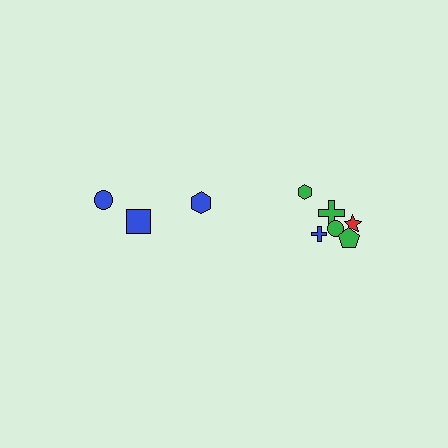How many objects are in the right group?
There are 6 objects.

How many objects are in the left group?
There are 3 objects.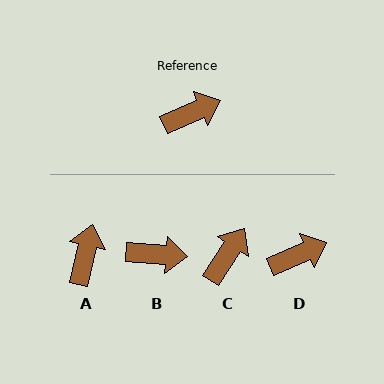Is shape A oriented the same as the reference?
No, it is off by about 52 degrees.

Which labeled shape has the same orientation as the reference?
D.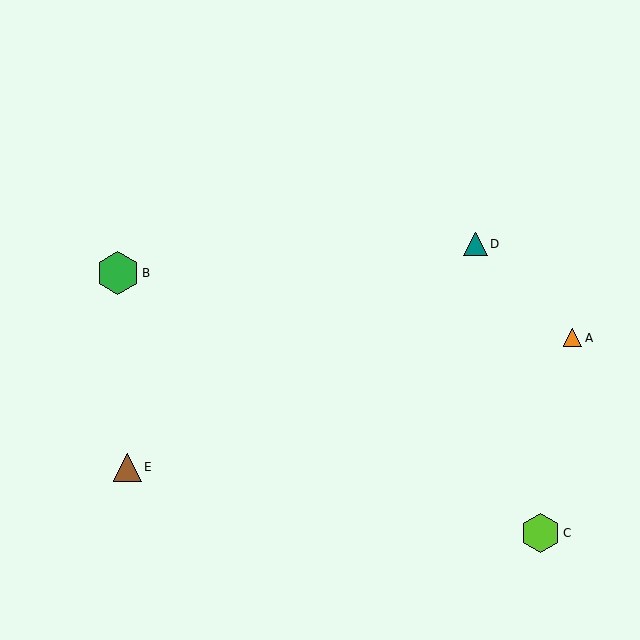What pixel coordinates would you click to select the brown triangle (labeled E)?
Click at (127, 467) to select the brown triangle E.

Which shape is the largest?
The green hexagon (labeled B) is the largest.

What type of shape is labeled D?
Shape D is a teal triangle.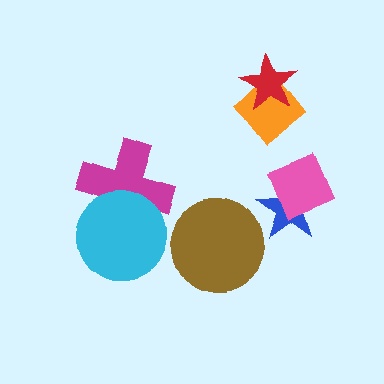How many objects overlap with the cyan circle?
1 object overlaps with the cyan circle.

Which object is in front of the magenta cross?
The cyan circle is in front of the magenta cross.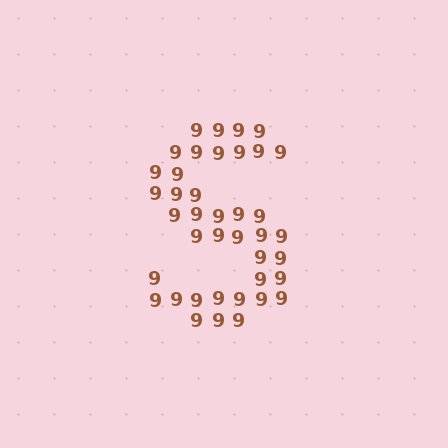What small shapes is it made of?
It is made of small digit 9's.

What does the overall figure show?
The overall figure shows the letter S.